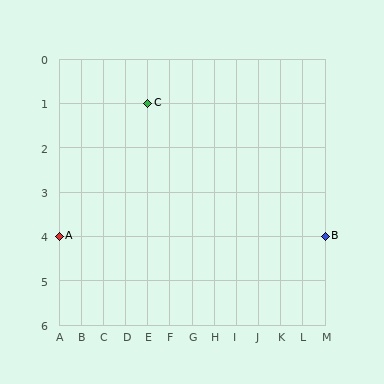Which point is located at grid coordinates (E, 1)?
Point C is at (E, 1).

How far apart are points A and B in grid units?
Points A and B are 12 columns apart.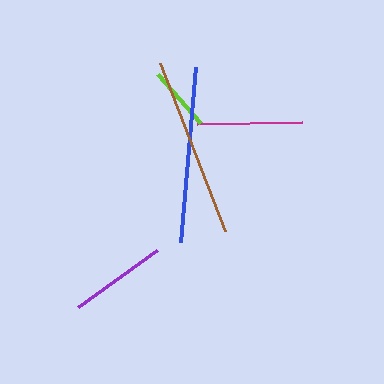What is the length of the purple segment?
The purple segment is approximately 97 pixels long.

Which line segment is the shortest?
The lime line is the shortest at approximately 65 pixels.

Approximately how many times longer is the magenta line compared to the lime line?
The magenta line is approximately 1.6 times the length of the lime line.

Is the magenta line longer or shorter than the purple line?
The magenta line is longer than the purple line.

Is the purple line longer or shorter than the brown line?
The brown line is longer than the purple line.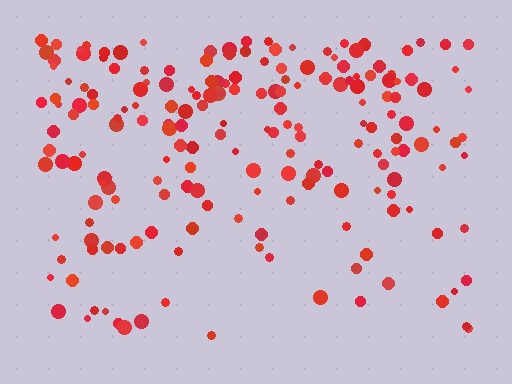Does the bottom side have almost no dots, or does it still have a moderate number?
Still a moderate number, just noticeably fewer than the top.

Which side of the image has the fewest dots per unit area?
The bottom.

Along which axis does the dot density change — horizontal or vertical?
Vertical.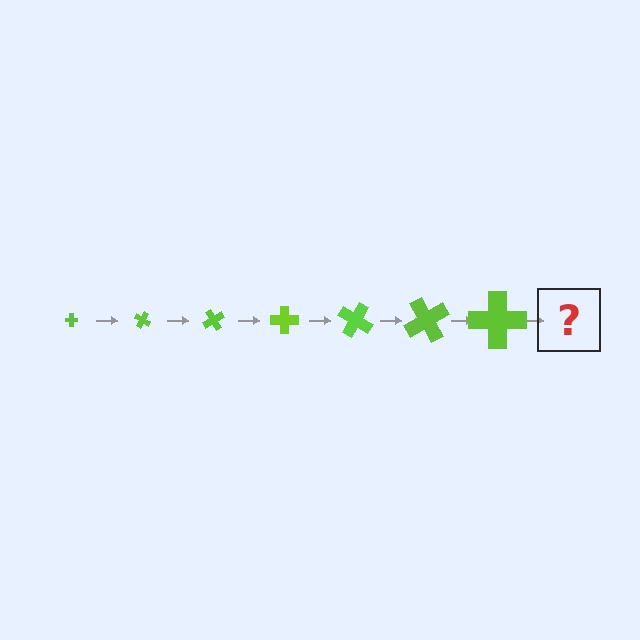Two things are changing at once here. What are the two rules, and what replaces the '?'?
The two rules are that the cross grows larger each step and it rotates 30 degrees each step. The '?' should be a cross, larger than the previous one and rotated 210 degrees from the start.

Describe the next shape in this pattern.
It should be a cross, larger than the previous one and rotated 210 degrees from the start.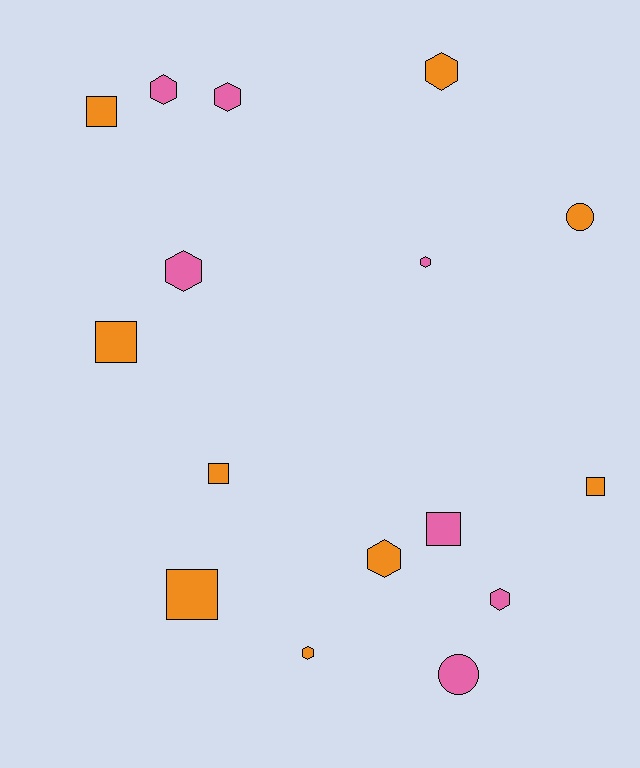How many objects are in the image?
There are 16 objects.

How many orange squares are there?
There are 5 orange squares.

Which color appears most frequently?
Orange, with 9 objects.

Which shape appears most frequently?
Hexagon, with 8 objects.